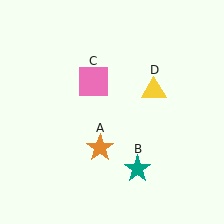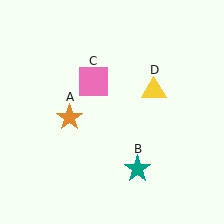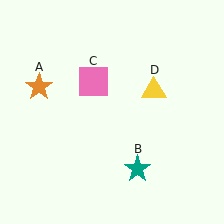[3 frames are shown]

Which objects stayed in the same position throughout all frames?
Teal star (object B) and pink square (object C) and yellow triangle (object D) remained stationary.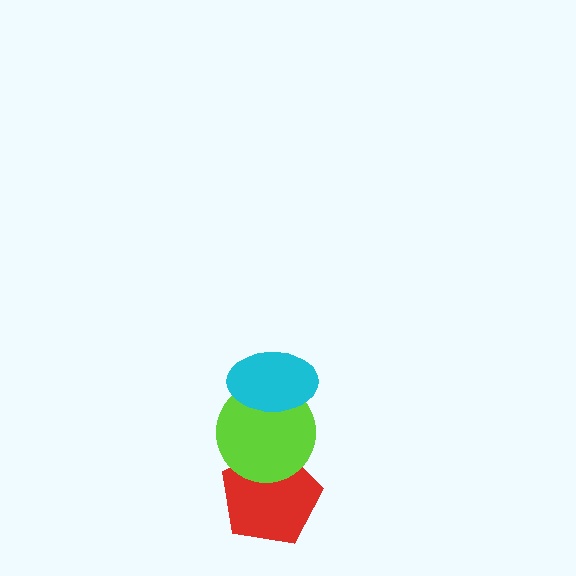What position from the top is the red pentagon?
The red pentagon is 3rd from the top.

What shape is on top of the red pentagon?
The lime circle is on top of the red pentagon.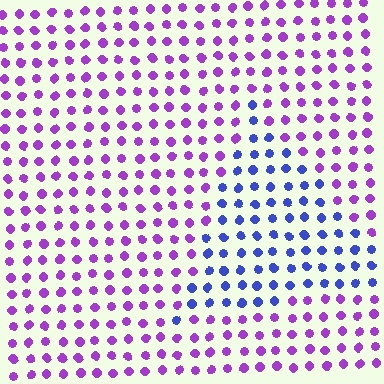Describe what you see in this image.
The image is filled with small purple elements in a uniform arrangement. A triangle-shaped region is visible where the elements are tinted to a slightly different hue, forming a subtle color boundary.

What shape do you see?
I see a triangle.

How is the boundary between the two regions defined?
The boundary is defined purely by a slight shift in hue (about 50 degrees). Spacing, size, and orientation are identical on both sides.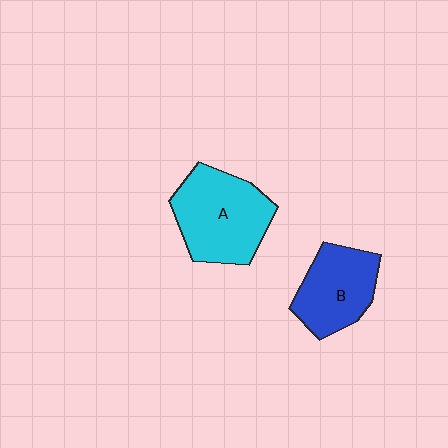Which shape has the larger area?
Shape A (cyan).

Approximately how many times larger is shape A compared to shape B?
Approximately 1.3 times.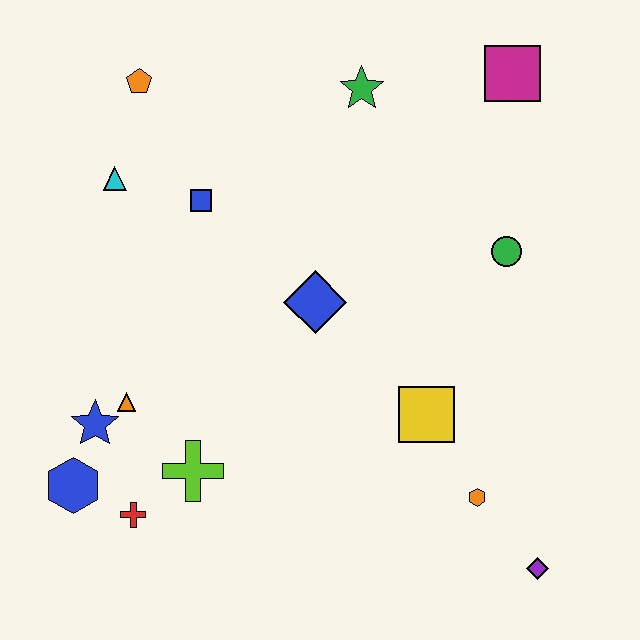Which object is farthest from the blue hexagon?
The magenta square is farthest from the blue hexagon.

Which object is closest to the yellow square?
The orange hexagon is closest to the yellow square.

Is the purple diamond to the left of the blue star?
No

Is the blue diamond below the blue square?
Yes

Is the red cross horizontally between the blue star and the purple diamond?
Yes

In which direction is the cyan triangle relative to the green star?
The cyan triangle is to the left of the green star.